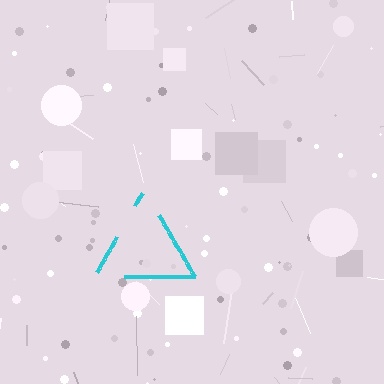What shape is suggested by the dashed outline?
The dashed outline suggests a triangle.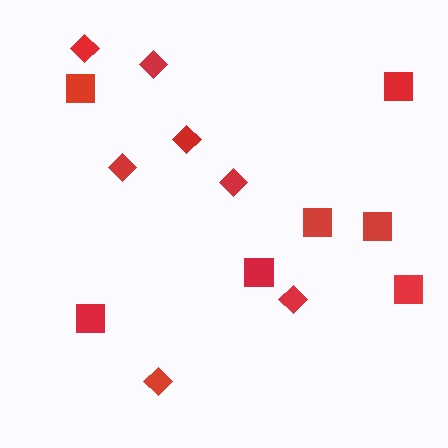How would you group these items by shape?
There are 2 groups: one group of diamonds (7) and one group of squares (7).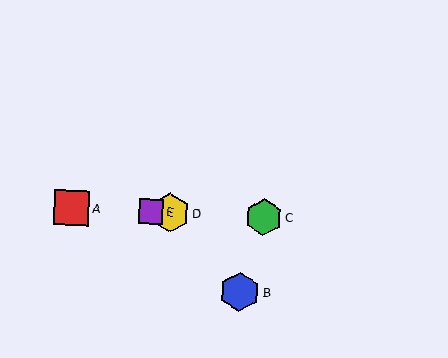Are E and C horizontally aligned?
Yes, both are at y≈212.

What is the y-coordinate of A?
Object A is at y≈208.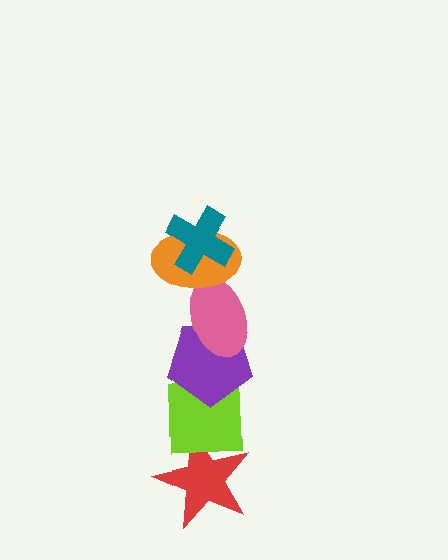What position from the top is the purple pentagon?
The purple pentagon is 4th from the top.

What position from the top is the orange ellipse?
The orange ellipse is 2nd from the top.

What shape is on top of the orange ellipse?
The teal cross is on top of the orange ellipse.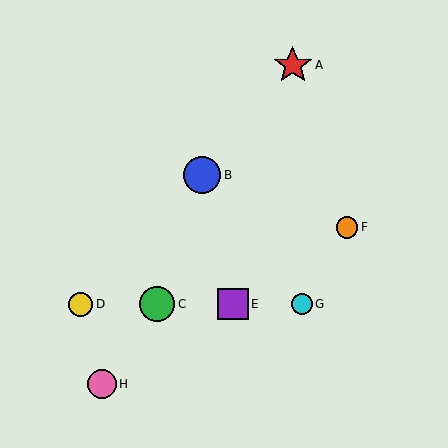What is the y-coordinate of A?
Object A is at y≈65.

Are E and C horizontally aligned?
Yes, both are at y≈304.